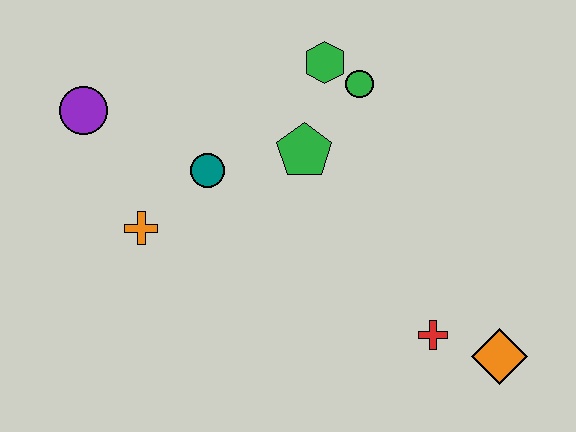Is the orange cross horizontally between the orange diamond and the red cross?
No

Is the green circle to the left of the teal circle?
No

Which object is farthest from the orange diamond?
The purple circle is farthest from the orange diamond.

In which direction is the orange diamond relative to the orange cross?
The orange diamond is to the right of the orange cross.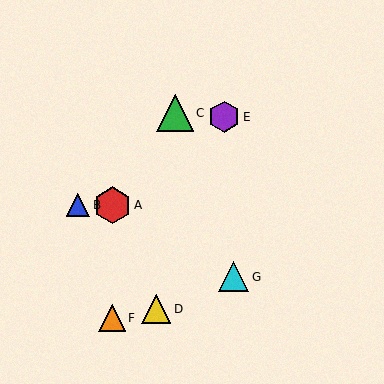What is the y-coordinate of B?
Object B is at y≈205.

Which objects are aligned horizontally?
Objects A, B are aligned horizontally.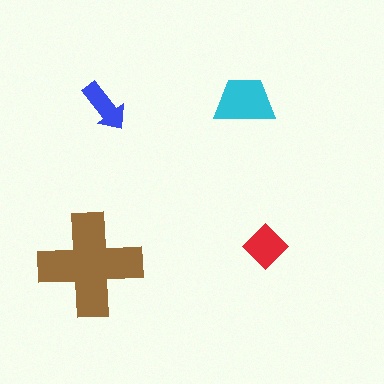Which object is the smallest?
The blue arrow.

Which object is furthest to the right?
The red diamond is rightmost.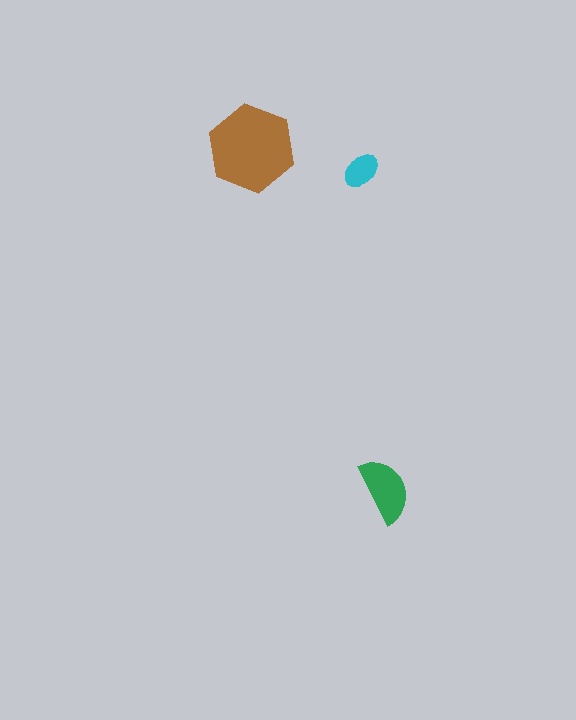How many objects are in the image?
There are 3 objects in the image.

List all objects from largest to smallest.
The brown hexagon, the green semicircle, the cyan ellipse.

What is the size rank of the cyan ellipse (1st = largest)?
3rd.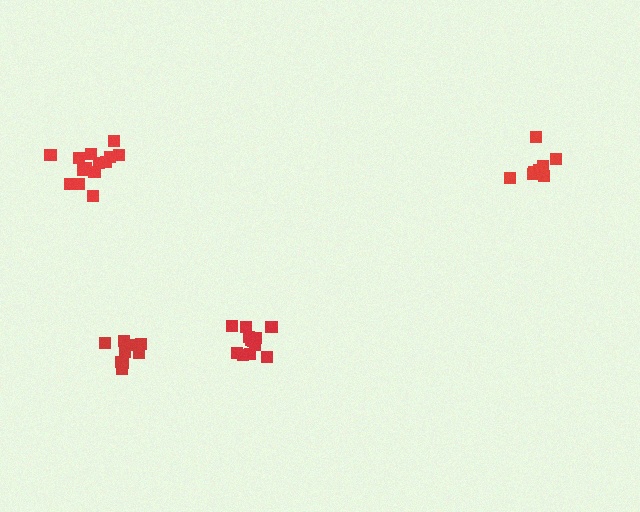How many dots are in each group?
Group 1: 14 dots, Group 2: 13 dots, Group 3: 9 dots, Group 4: 9 dots (45 total).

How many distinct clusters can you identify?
There are 4 distinct clusters.